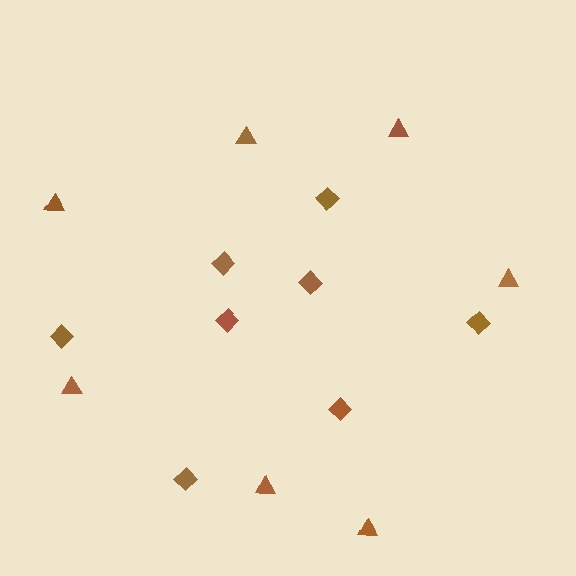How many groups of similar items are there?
There are 2 groups: one group of triangles (7) and one group of diamonds (8).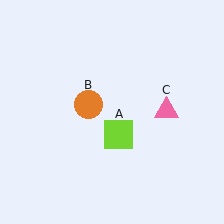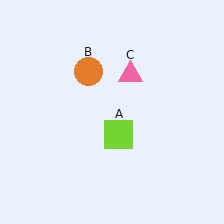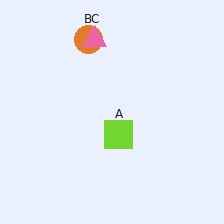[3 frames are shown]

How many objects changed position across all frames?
2 objects changed position: orange circle (object B), pink triangle (object C).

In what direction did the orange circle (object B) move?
The orange circle (object B) moved up.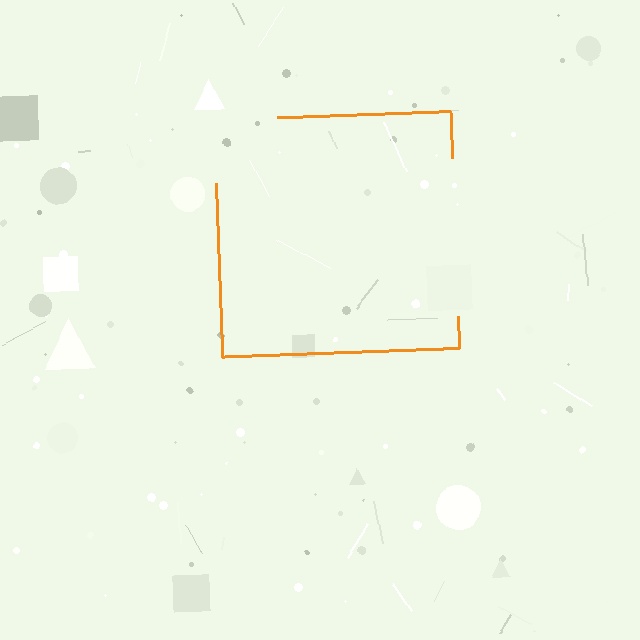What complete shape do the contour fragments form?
The contour fragments form a square.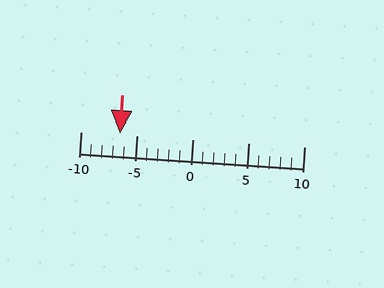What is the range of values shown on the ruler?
The ruler shows values from -10 to 10.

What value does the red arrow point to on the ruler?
The red arrow points to approximately -6.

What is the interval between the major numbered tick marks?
The major tick marks are spaced 5 units apart.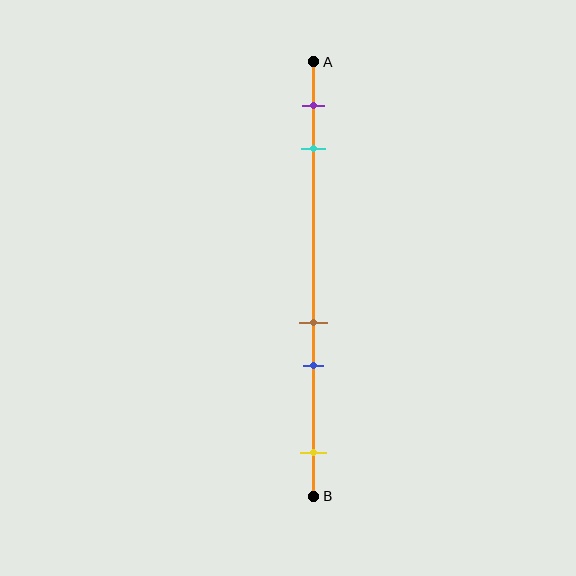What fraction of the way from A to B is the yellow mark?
The yellow mark is approximately 90% (0.9) of the way from A to B.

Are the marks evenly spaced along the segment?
No, the marks are not evenly spaced.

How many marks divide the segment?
There are 5 marks dividing the segment.